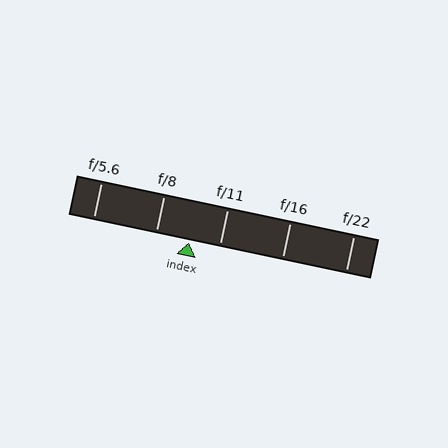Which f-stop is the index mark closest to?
The index mark is closest to f/11.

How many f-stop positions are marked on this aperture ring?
There are 5 f-stop positions marked.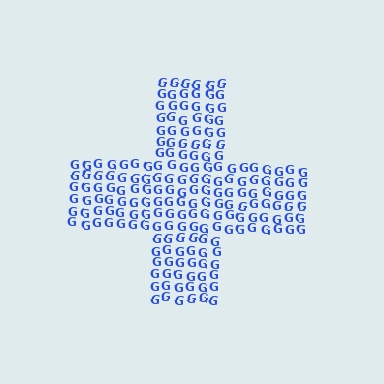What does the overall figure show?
The overall figure shows a cross.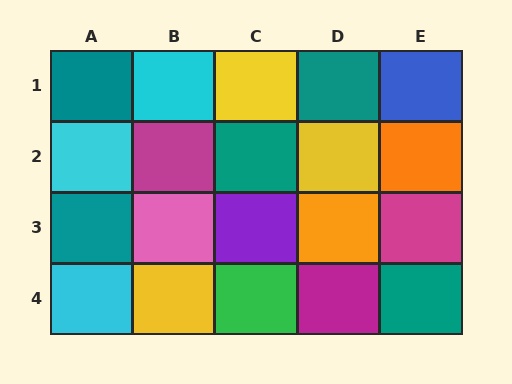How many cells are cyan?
3 cells are cyan.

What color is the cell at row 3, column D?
Orange.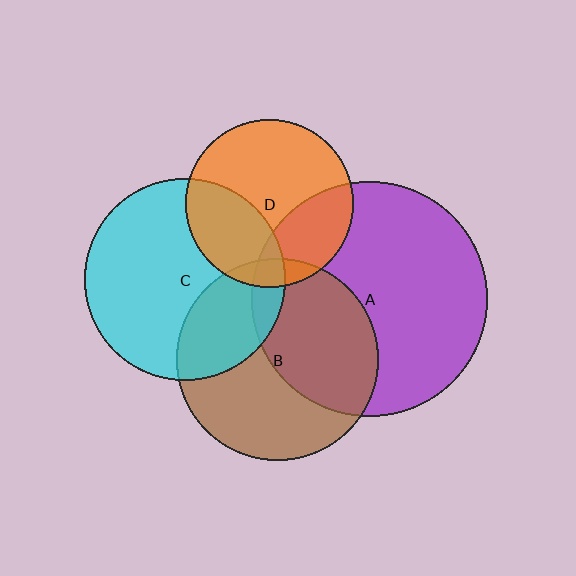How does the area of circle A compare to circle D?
Approximately 2.0 times.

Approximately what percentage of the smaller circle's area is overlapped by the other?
Approximately 35%.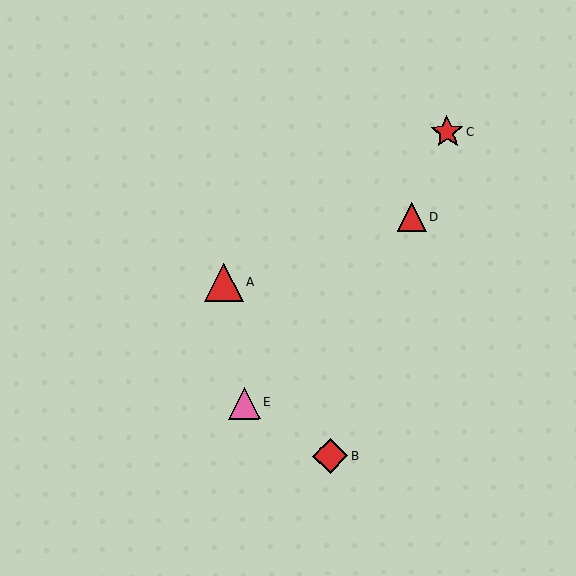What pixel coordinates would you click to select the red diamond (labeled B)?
Click at (330, 456) to select the red diamond B.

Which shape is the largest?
The red triangle (labeled A) is the largest.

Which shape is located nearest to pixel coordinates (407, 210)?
The red triangle (labeled D) at (412, 217) is nearest to that location.